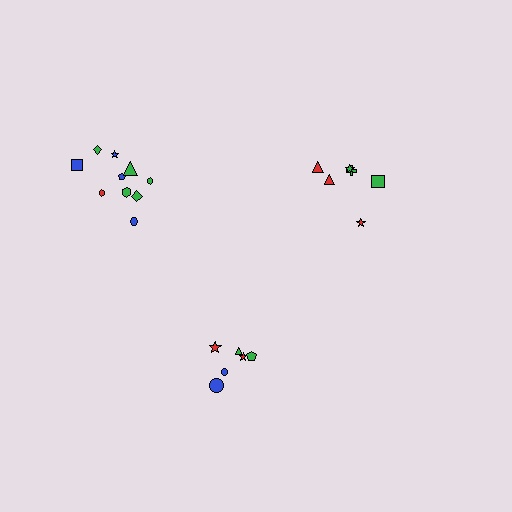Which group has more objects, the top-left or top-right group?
The top-left group.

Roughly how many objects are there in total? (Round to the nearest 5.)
Roughly 20 objects in total.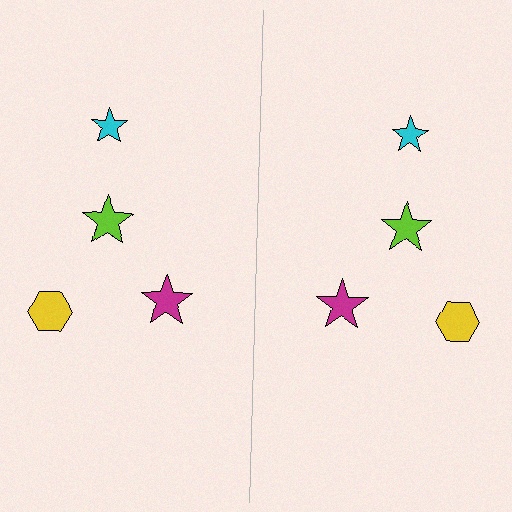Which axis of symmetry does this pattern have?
The pattern has a vertical axis of symmetry running through the center of the image.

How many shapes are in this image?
There are 8 shapes in this image.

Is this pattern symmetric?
Yes, this pattern has bilateral (reflection) symmetry.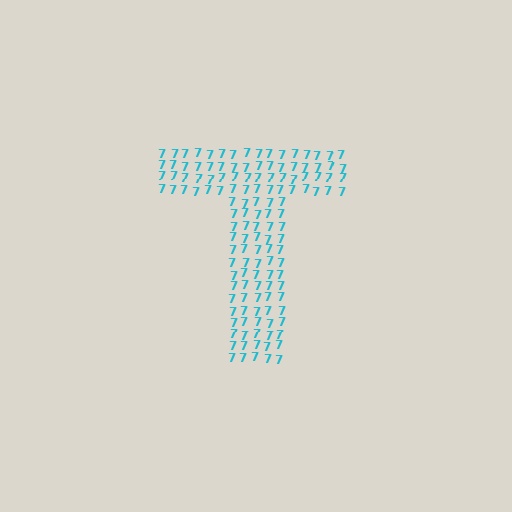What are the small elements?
The small elements are digit 7's.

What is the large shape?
The large shape is the letter T.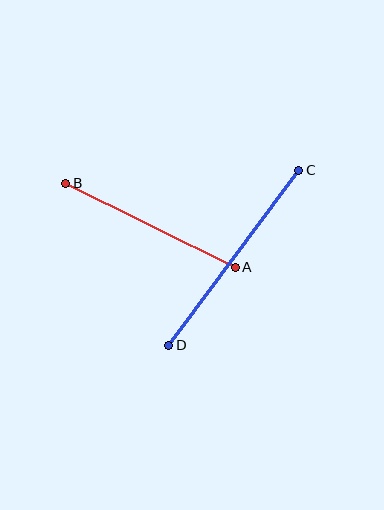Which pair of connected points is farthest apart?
Points C and D are farthest apart.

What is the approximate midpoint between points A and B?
The midpoint is at approximately (150, 225) pixels.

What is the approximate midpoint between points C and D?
The midpoint is at approximately (234, 258) pixels.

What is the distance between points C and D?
The distance is approximately 218 pixels.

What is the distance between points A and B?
The distance is approximately 189 pixels.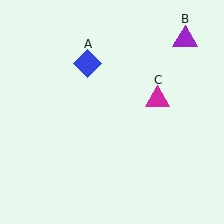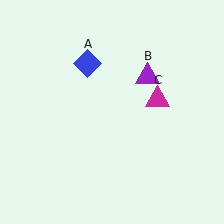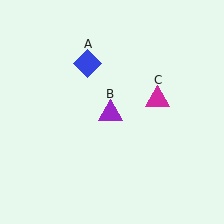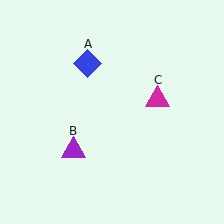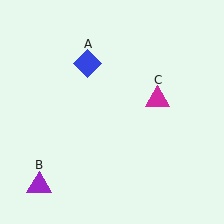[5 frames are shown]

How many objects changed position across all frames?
1 object changed position: purple triangle (object B).